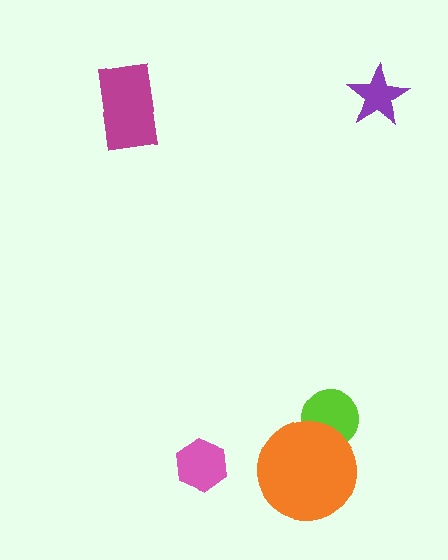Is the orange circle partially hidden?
No, no other shape covers it.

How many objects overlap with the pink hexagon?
0 objects overlap with the pink hexagon.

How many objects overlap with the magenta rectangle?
0 objects overlap with the magenta rectangle.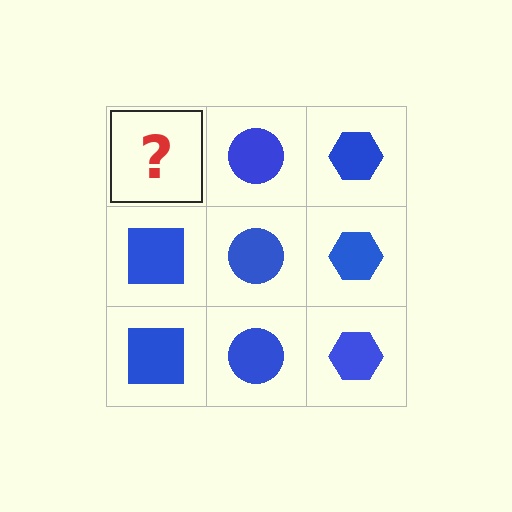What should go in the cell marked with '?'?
The missing cell should contain a blue square.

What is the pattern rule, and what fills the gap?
The rule is that each column has a consistent shape. The gap should be filled with a blue square.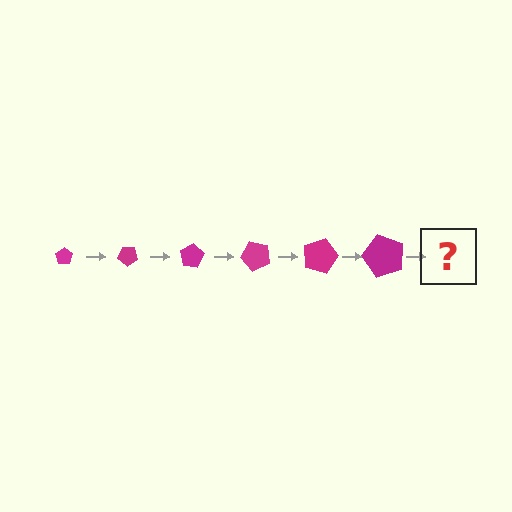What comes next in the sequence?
The next element should be a pentagon, larger than the previous one and rotated 240 degrees from the start.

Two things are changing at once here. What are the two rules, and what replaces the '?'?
The two rules are that the pentagon grows larger each step and it rotates 40 degrees each step. The '?' should be a pentagon, larger than the previous one and rotated 240 degrees from the start.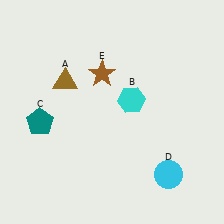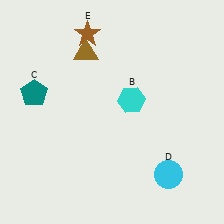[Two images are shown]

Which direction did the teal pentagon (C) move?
The teal pentagon (C) moved up.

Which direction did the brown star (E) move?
The brown star (E) moved up.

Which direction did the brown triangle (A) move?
The brown triangle (A) moved up.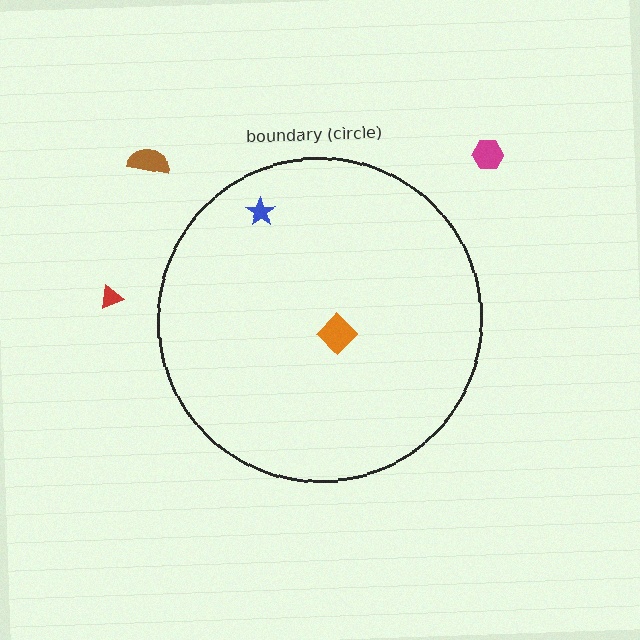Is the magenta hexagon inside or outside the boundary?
Outside.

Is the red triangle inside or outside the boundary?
Outside.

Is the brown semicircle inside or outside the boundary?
Outside.